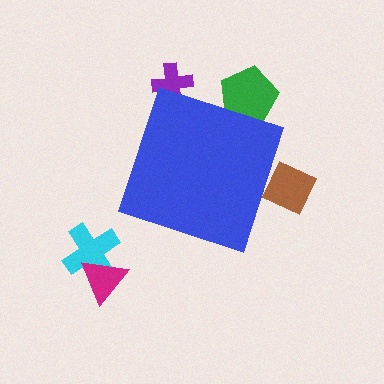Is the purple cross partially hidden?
Yes, the purple cross is partially hidden behind the blue diamond.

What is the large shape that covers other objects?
A blue diamond.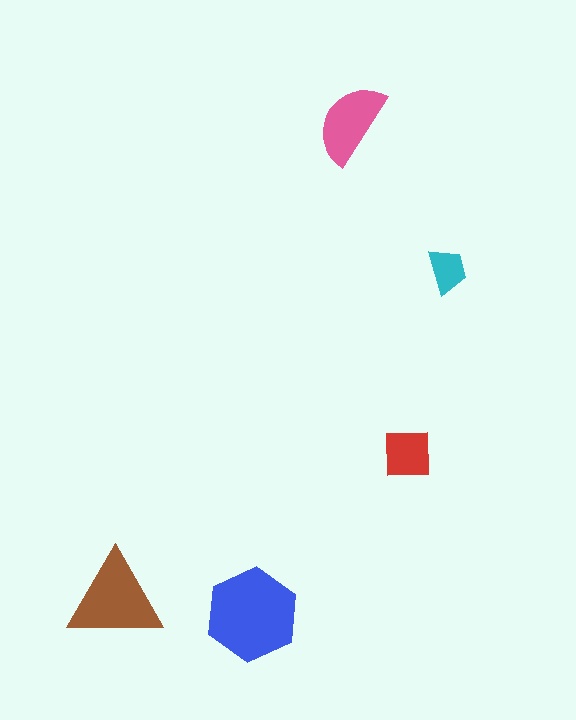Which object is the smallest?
The cyan trapezoid.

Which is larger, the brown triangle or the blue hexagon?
The blue hexagon.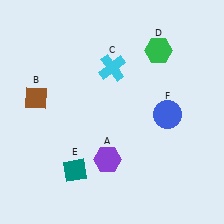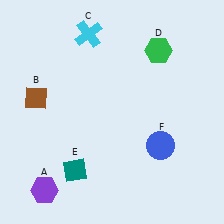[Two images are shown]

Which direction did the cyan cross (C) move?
The cyan cross (C) moved up.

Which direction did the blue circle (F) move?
The blue circle (F) moved down.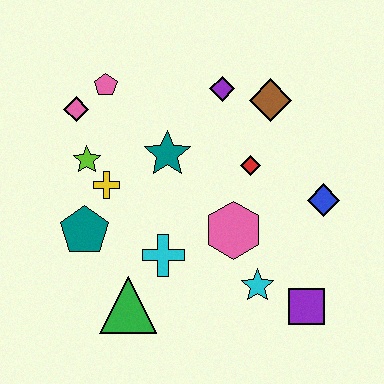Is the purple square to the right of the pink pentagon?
Yes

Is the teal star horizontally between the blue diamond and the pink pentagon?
Yes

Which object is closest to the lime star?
The yellow cross is closest to the lime star.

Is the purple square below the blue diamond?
Yes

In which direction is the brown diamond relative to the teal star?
The brown diamond is to the right of the teal star.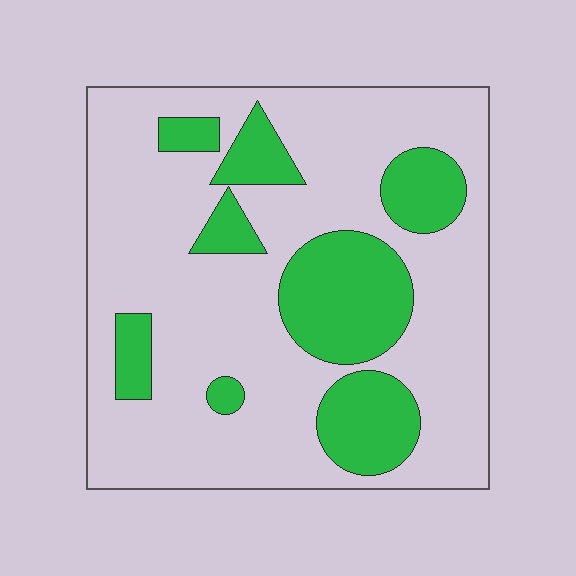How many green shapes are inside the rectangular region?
8.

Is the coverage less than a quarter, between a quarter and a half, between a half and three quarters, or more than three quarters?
Between a quarter and a half.